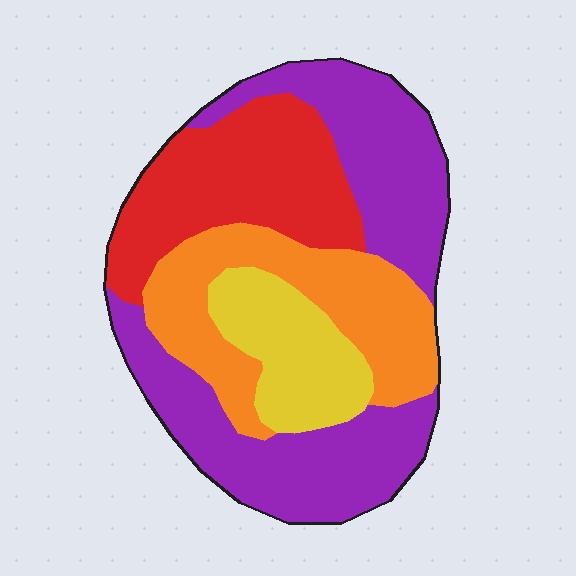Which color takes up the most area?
Purple, at roughly 40%.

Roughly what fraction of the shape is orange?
Orange covers 23% of the shape.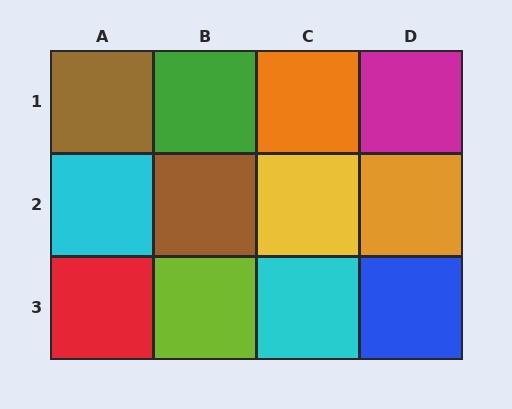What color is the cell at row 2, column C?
Yellow.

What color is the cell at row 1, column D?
Magenta.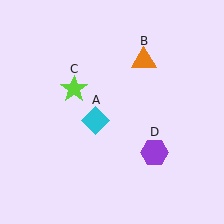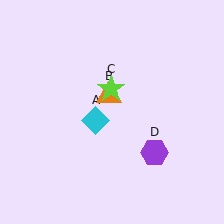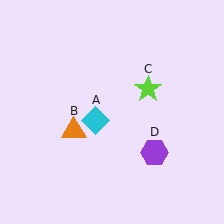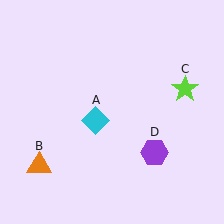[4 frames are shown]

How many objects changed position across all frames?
2 objects changed position: orange triangle (object B), lime star (object C).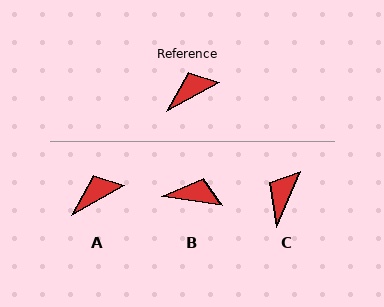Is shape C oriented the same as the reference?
No, it is off by about 37 degrees.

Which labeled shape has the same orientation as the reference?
A.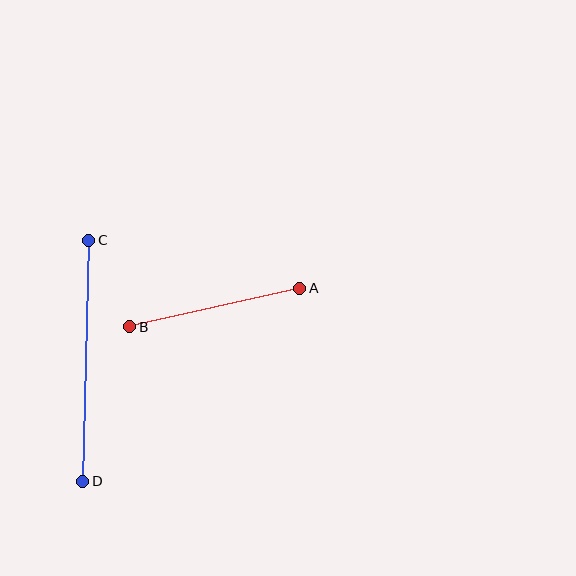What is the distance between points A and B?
The distance is approximately 174 pixels.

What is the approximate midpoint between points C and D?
The midpoint is at approximately (86, 361) pixels.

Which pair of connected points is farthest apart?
Points C and D are farthest apart.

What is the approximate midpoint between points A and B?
The midpoint is at approximately (215, 307) pixels.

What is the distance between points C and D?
The distance is approximately 241 pixels.